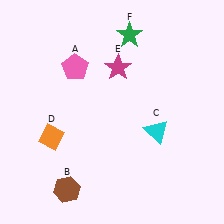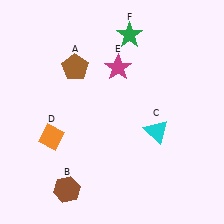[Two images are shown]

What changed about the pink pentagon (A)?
In Image 1, A is pink. In Image 2, it changed to brown.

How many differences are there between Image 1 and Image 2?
There is 1 difference between the two images.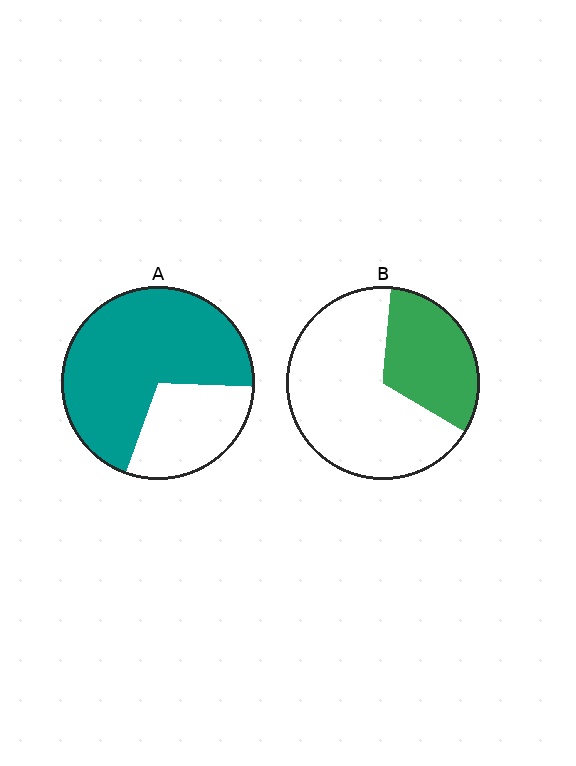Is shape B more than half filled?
No.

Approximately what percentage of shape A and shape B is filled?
A is approximately 70% and B is approximately 30%.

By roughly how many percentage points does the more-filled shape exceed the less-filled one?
By roughly 40 percentage points (A over B).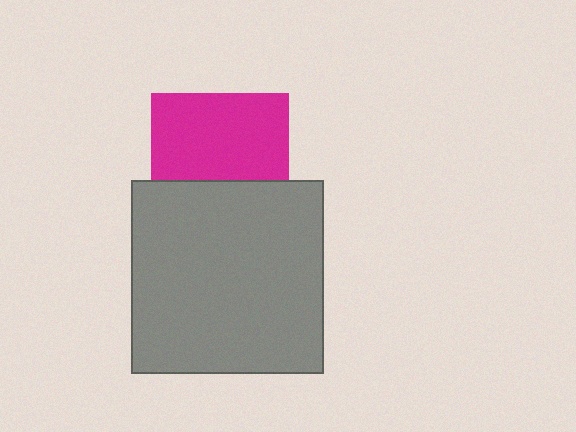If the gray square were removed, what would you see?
You would see the complete magenta square.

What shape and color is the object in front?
The object in front is a gray square.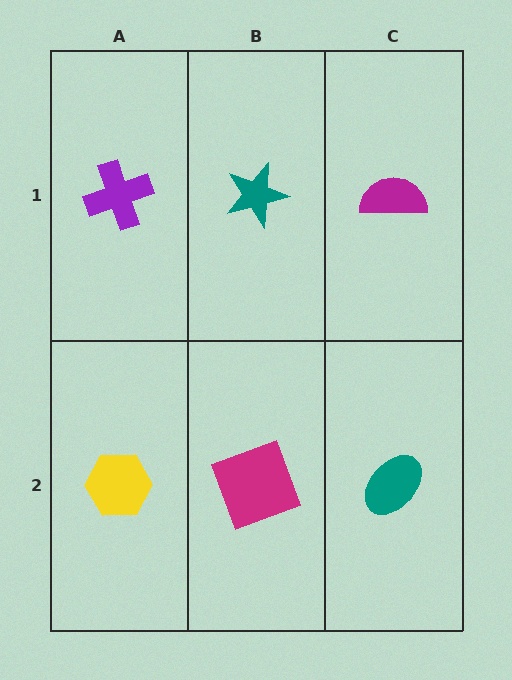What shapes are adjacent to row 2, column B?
A teal star (row 1, column B), a yellow hexagon (row 2, column A), a teal ellipse (row 2, column C).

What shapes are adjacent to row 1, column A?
A yellow hexagon (row 2, column A), a teal star (row 1, column B).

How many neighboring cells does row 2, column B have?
3.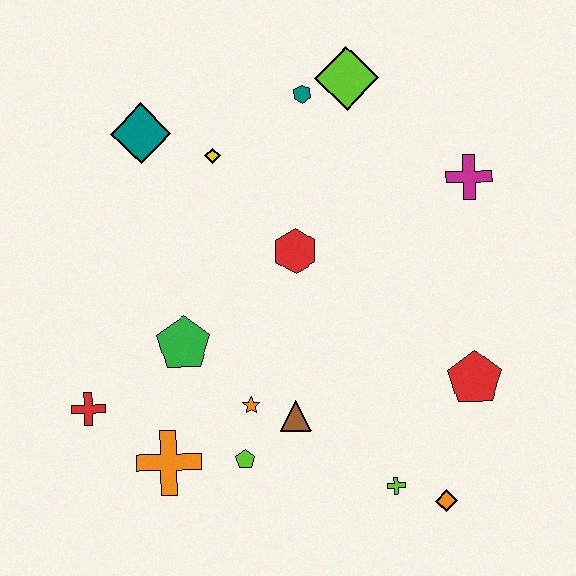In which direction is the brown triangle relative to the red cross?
The brown triangle is to the right of the red cross.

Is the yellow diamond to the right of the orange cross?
Yes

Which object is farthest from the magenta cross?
The red cross is farthest from the magenta cross.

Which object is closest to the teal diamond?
The yellow diamond is closest to the teal diamond.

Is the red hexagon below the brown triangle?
No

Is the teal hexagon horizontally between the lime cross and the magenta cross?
No